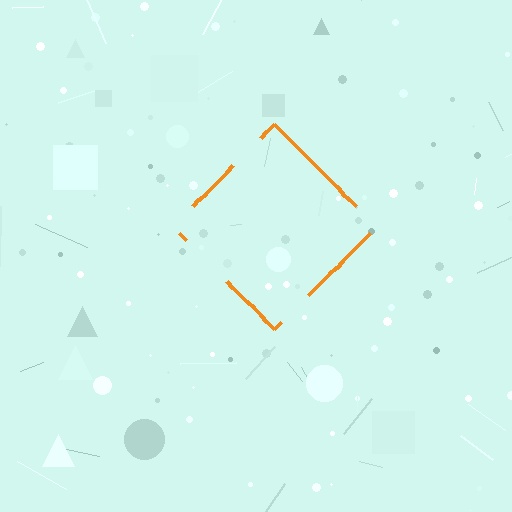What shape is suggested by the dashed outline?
The dashed outline suggests a diamond.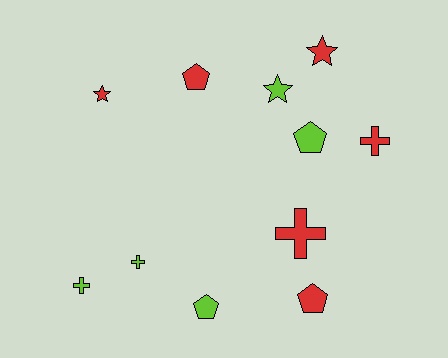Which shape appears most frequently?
Pentagon, with 4 objects.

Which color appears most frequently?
Red, with 6 objects.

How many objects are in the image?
There are 11 objects.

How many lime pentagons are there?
There are 2 lime pentagons.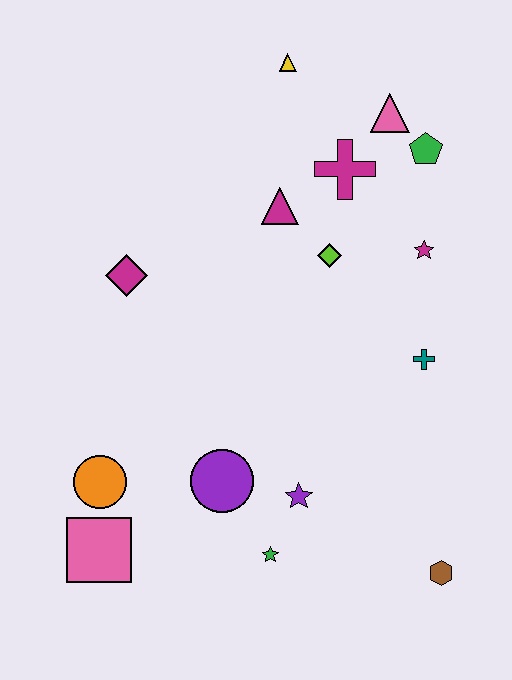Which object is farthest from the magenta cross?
The pink square is farthest from the magenta cross.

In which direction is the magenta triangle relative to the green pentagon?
The magenta triangle is to the left of the green pentagon.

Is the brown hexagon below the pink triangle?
Yes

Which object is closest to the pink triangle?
The green pentagon is closest to the pink triangle.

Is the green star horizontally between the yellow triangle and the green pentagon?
No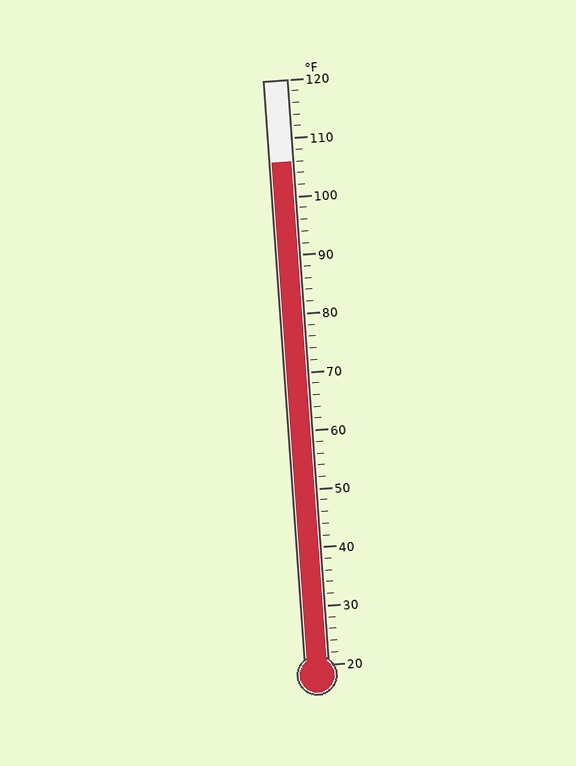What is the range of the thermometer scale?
The thermometer scale ranges from 20°F to 120°F.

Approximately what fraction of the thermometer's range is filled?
The thermometer is filled to approximately 85% of its range.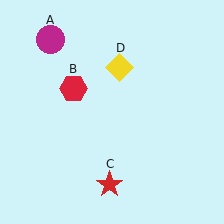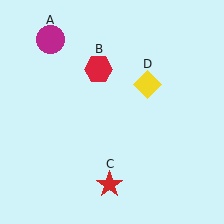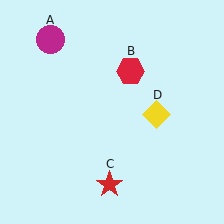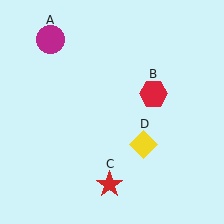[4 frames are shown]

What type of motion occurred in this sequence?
The red hexagon (object B), yellow diamond (object D) rotated clockwise around the center of the scene.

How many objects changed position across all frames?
2 objects changed position: red hexagon (object B), yellow diamond (object D).